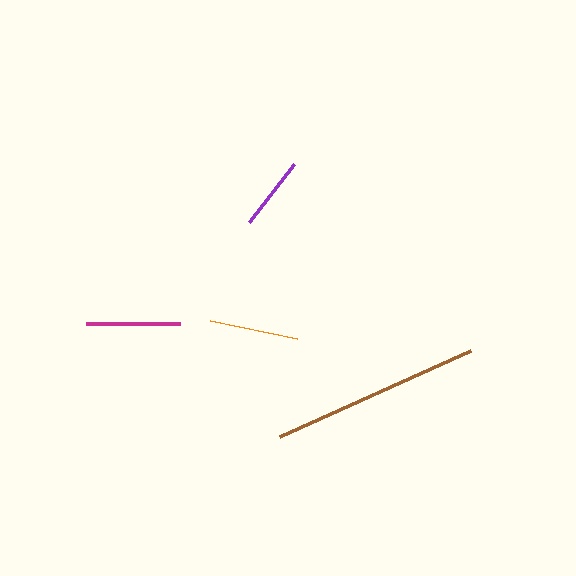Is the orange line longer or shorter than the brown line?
The brown line is longer than the orange line.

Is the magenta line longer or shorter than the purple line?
The magenta line is longer than the purple line.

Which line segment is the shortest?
The purple line is the shortest at approximately 74 pixels.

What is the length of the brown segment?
The brown segment is approximately 210 pixels long.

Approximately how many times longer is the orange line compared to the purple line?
The orange line is approximately 1.2 times the length of the purple line.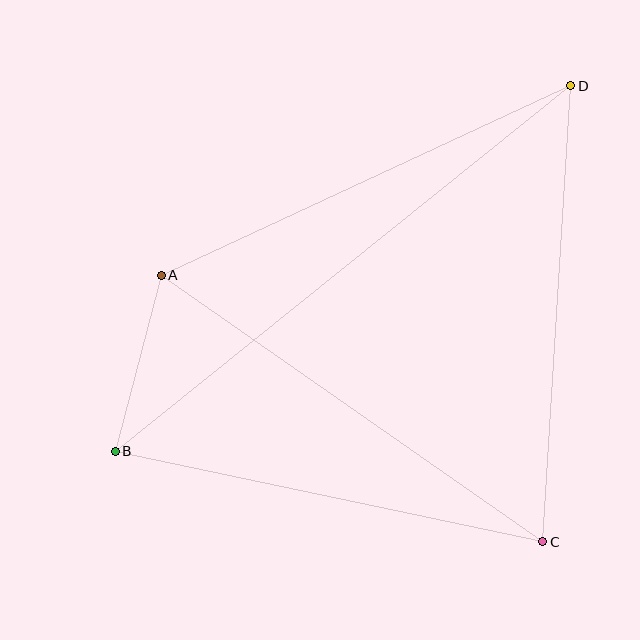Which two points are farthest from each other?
Points B and D are farthest from each other.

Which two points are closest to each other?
Points A and B are closest to each other.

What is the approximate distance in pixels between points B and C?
The distance between B and C is approximately 437 pixels.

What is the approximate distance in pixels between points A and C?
The distance between A and C is approximately 465 pixels.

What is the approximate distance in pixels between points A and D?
The distance between A and D is approximately 451 pixels.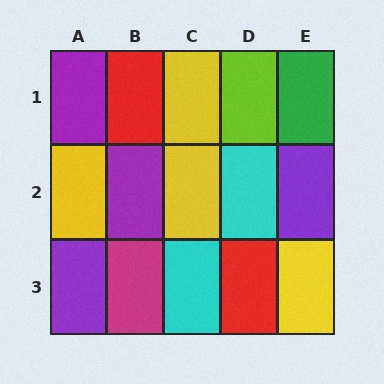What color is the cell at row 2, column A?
Yellow.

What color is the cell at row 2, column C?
Yellow.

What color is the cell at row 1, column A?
Purple.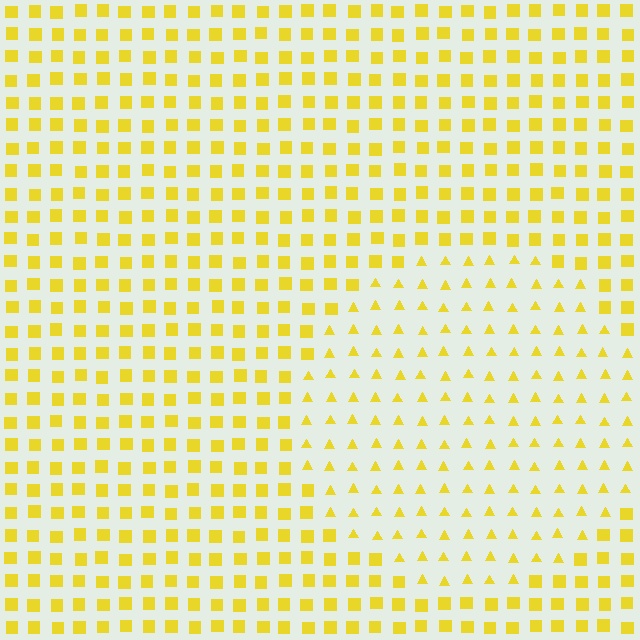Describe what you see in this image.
The image is filled with small yellow elements arranged in a uniform grid. A circle-shaped region contains triangles, while the surrounding area contains squares. The boundary is defined purely by the change in element shape.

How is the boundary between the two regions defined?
The boundary is defined by a change in element shape: triangles inside vs. squares outside. All elements share the same color and spacing.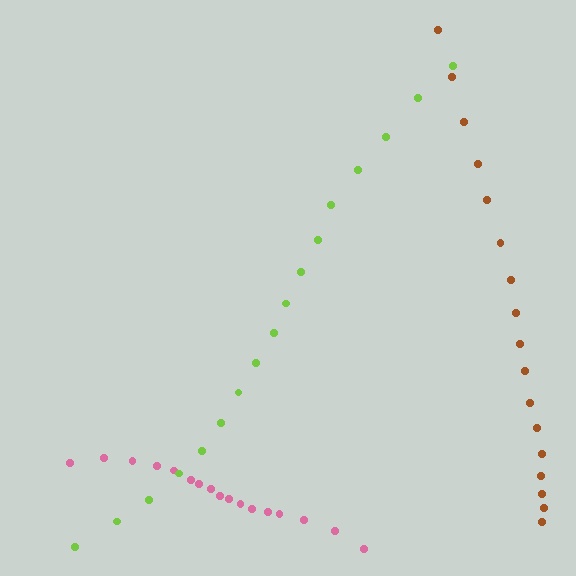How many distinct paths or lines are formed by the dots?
There are 3 distinct paths.